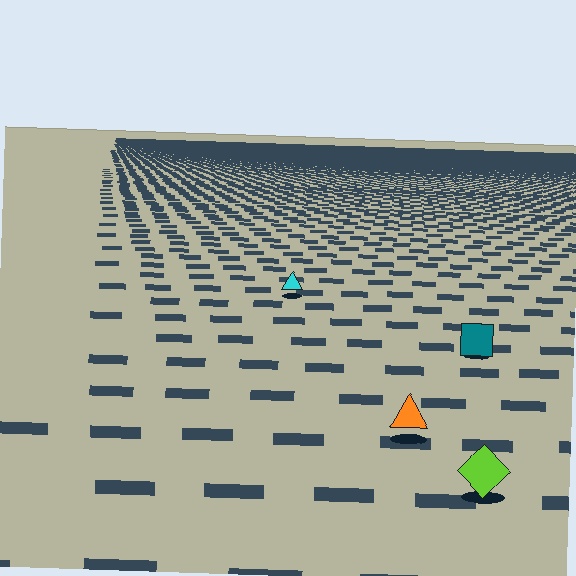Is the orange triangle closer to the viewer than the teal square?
Yes. The orange triangle is closer — you can tell from the texture gradient: the ground texture is coarser near it.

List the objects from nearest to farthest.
From nearest to farthest: the lime diamond, the orange triangle, the teal square, the cyan triangle.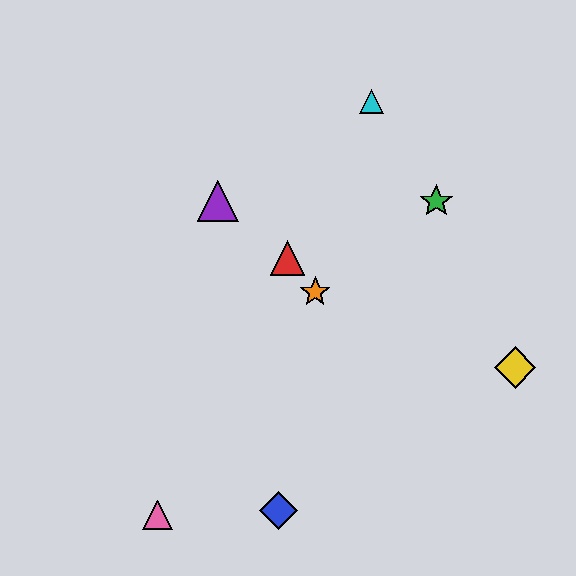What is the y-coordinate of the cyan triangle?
The cyan triangle is at y≈102.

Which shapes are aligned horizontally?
The green star, the purple triangle are aligned horizontally.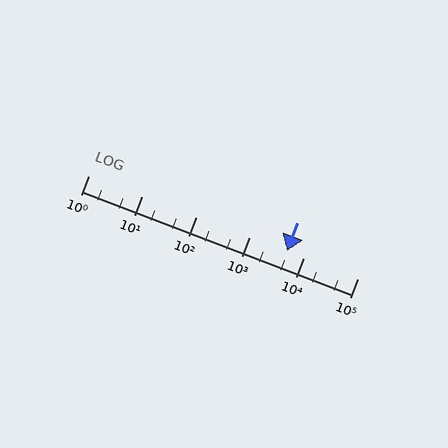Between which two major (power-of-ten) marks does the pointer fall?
The pointer is between 1000 and 10000.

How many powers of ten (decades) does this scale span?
The scale spans 5 decades, from 1 to 100000.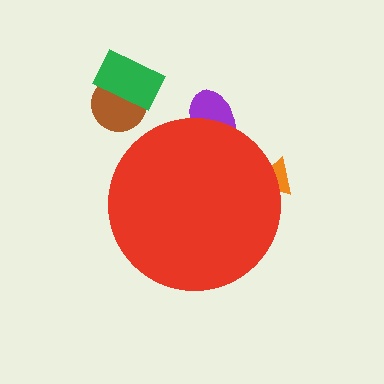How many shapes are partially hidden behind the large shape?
2 shapes are partially hidden.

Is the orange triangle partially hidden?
Yes, the orange triangle is partially hidden behind the red circle.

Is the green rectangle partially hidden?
No, the green rectangle is fully visible.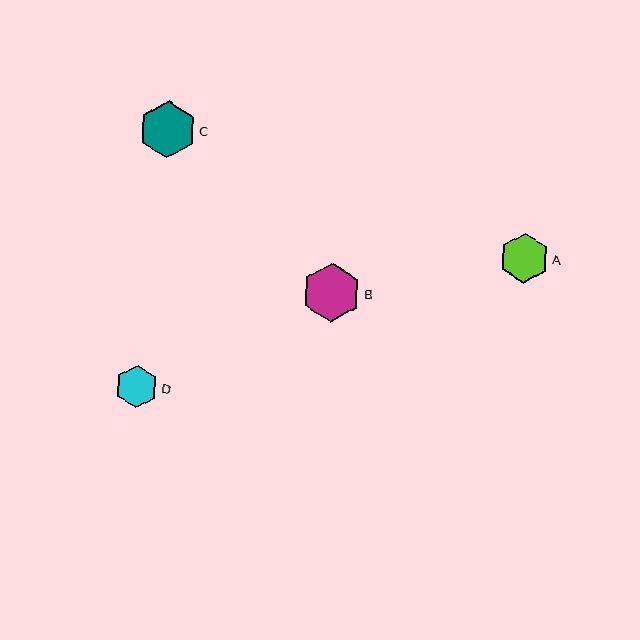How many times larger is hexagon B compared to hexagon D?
Hexagon B is approximately 1.4 times the size of hexagon D.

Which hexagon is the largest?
Hexagon B is the largest with a size of approximately 59 pixels.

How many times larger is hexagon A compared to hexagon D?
Hexagon A is approximately 1.2 times the size of hexagon D.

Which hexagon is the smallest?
Hexagon D is the smallest with a size of approximately 42 pixels.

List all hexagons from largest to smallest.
From largest to smallest: B, C, A, D.